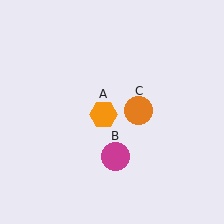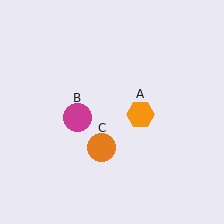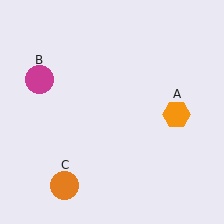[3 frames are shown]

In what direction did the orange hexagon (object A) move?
The orange hexagon (object A) moved right.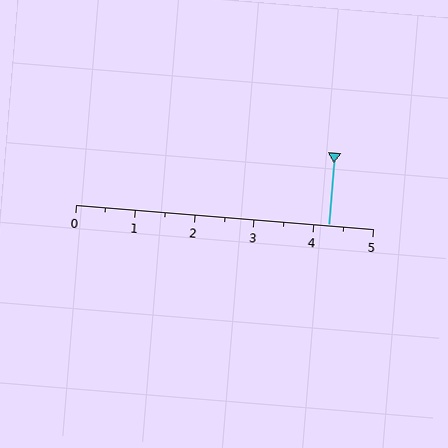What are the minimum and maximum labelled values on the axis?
The axis runs from 0 to 5.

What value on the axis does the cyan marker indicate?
The marker indicates approximately 4.2.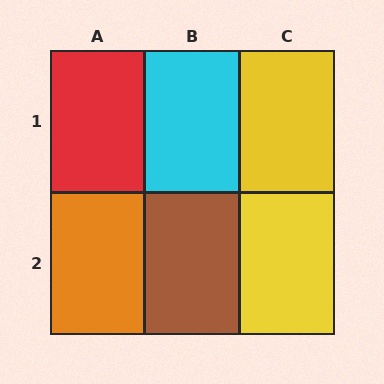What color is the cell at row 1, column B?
Cyan.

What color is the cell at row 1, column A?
Red.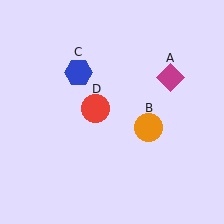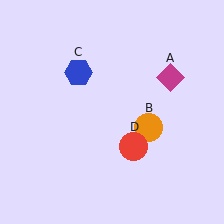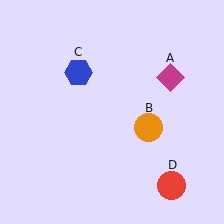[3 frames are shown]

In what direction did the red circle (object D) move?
The red circle (object D) moved down and to the right.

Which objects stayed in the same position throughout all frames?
Magenta diamond (object A) and orange circle (object B) and blue hexagon (object C) remained stationary.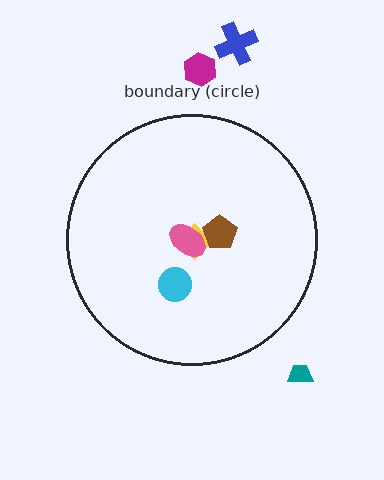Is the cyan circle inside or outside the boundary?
Inside.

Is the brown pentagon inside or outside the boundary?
Inside.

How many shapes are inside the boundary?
4 inside, 3 outside.